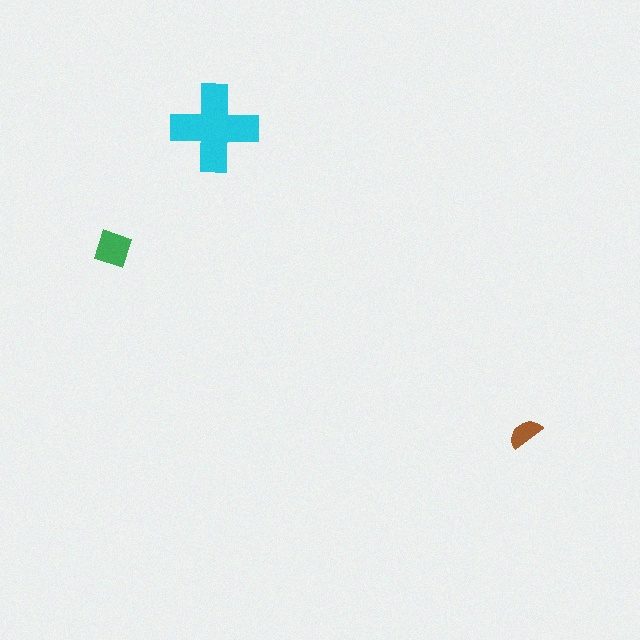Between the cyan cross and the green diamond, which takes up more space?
The cyan cross.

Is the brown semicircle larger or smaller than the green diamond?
Smaller.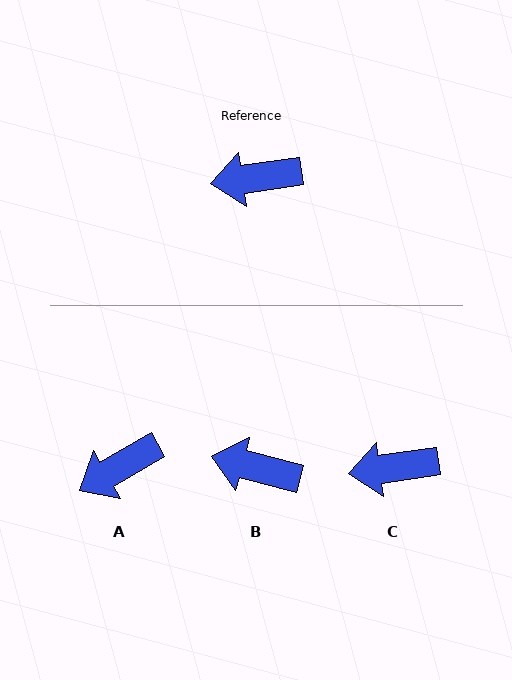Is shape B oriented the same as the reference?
No, it is off by about 22 degrees.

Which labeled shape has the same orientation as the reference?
C.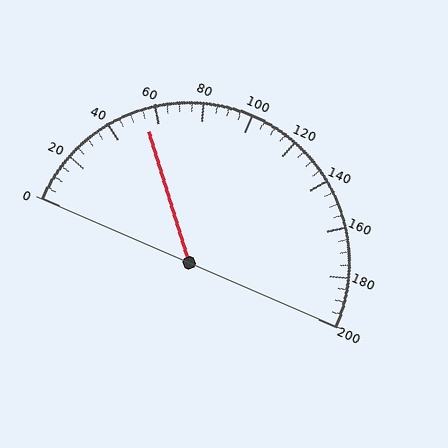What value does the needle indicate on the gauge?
The needle indicates approximately 55.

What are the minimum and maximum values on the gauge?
The gauge ranges from 0 to 200.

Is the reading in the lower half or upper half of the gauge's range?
The reading is in the lower half of the range (0 to 200).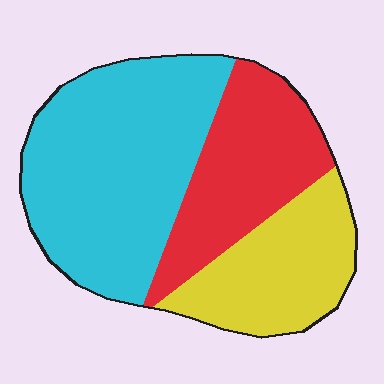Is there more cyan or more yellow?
Cyan.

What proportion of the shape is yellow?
Yellow covers 25% of the shape.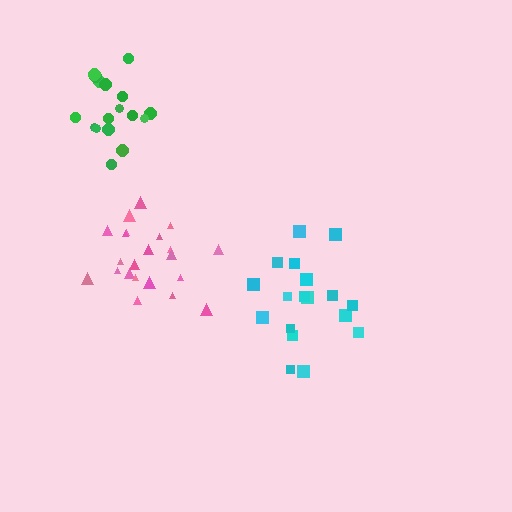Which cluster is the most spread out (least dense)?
Cyan.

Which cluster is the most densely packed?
Green.